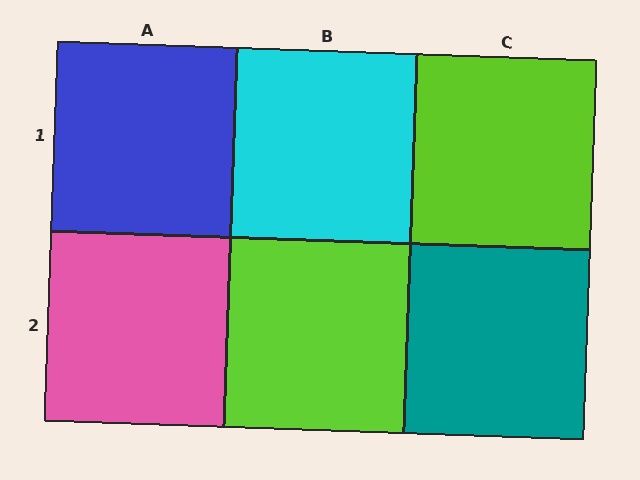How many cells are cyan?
1 cell is cyan.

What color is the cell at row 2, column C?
Teal.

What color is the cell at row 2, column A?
Pink.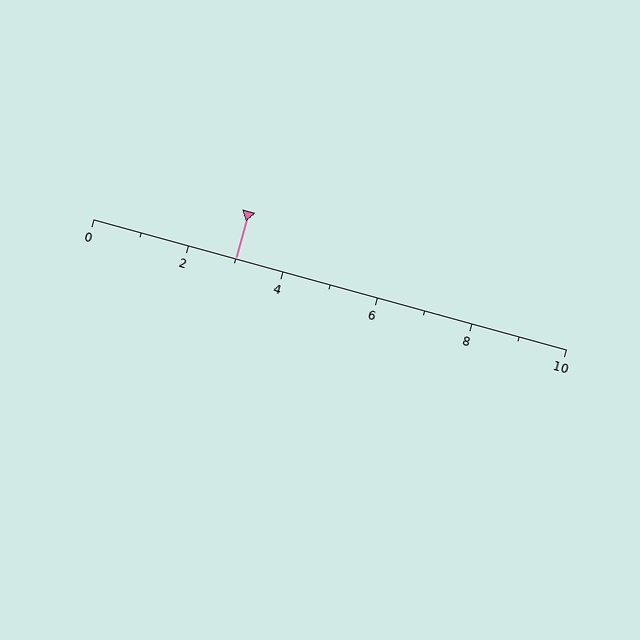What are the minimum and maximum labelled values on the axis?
The axis runs from 0 to 10.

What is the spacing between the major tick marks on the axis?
The major ticks are spaced 2 apart.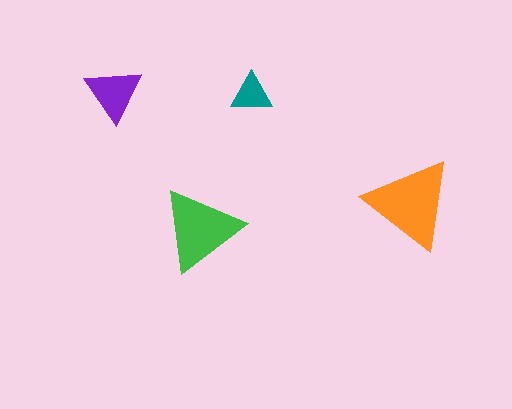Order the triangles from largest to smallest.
the orange one, the green one, the purple one, the teal one.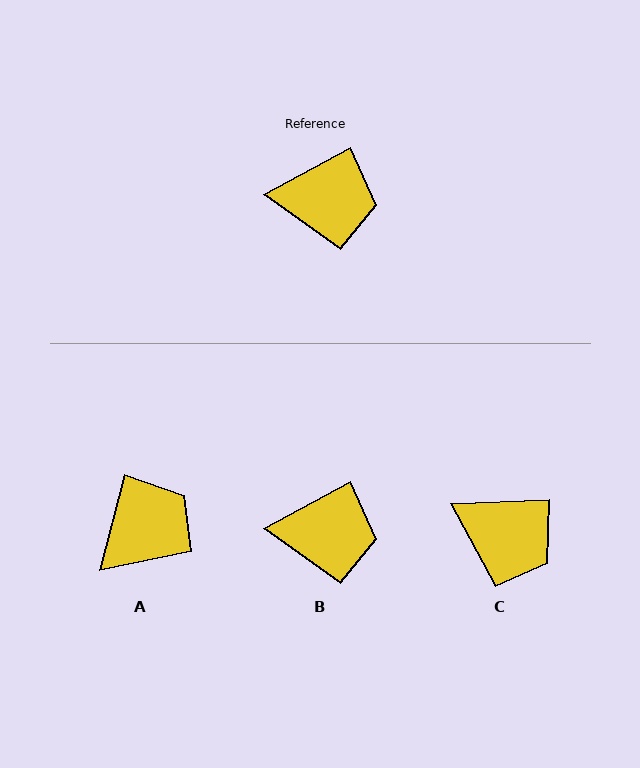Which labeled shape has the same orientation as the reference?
B.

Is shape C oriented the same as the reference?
No, it is off by about 26 degrees.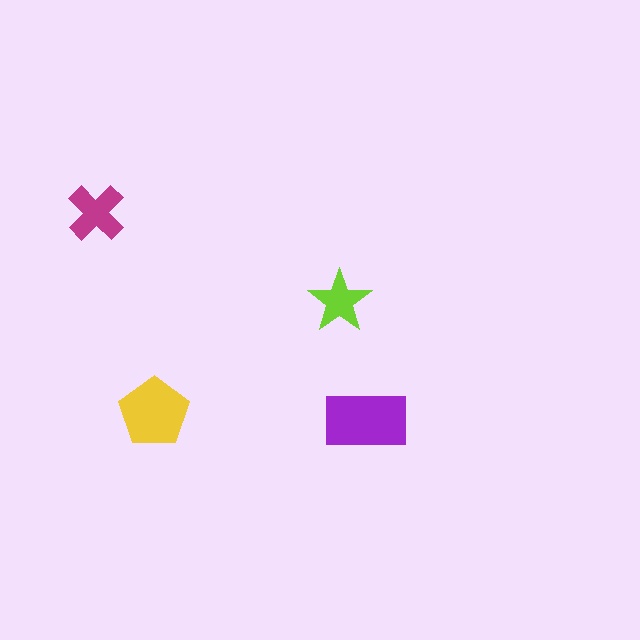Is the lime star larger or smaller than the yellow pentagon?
Smaller.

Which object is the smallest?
The lime star.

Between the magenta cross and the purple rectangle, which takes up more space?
The purple rectangle.